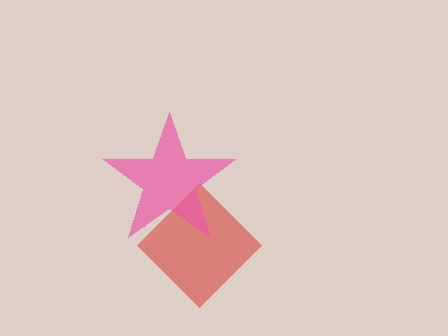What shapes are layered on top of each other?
The layered shapes are: a red diamond, a pink star.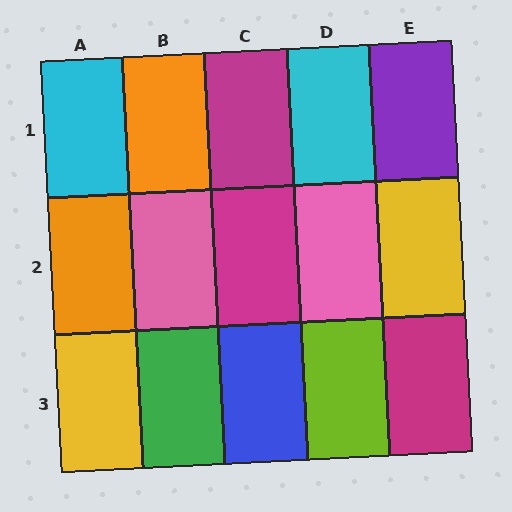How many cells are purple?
1 cell is purple.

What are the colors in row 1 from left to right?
Cyan, orange, magenta, cyan, purple.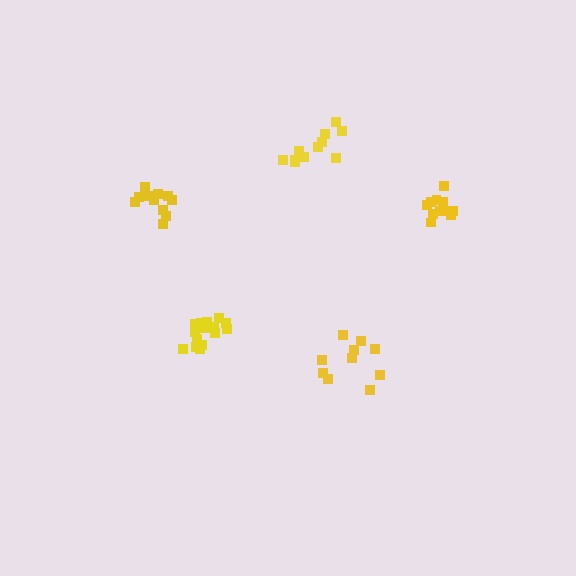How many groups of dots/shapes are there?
There are 5 groups.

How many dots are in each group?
Group 1: 10 dots, Group 2: 11 dots, Group 3: 15 dots, Group 4: 11 dots, Group 5: 11 dots (58 total).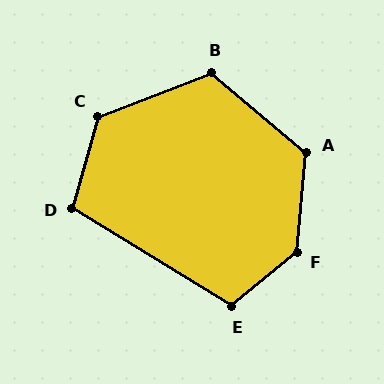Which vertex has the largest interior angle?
F, at approximately 135 degrees.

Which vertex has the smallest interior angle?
D, at approximately 106 degrees.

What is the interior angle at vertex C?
Approximately 127 degrees (obtuse).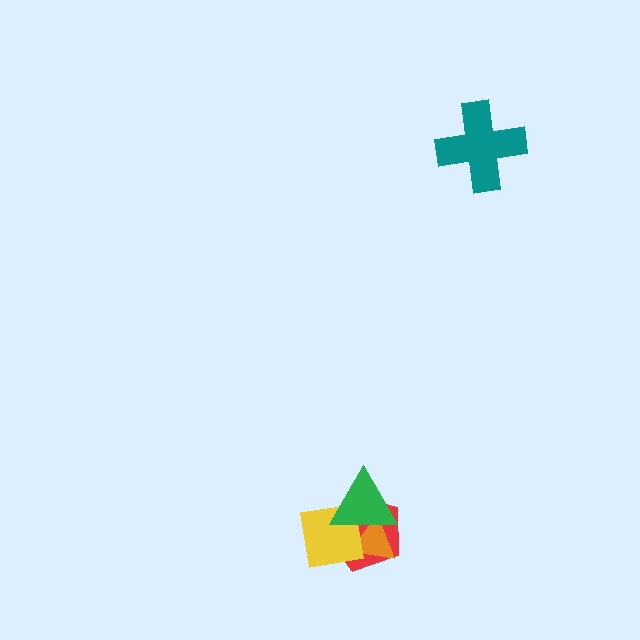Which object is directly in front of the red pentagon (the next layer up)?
The orange triangle is directly in front of the red pentagon.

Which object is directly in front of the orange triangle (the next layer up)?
The yellow square is directly in front of the orange triangle.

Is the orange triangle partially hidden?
Yes, it is partially covered by another shape.